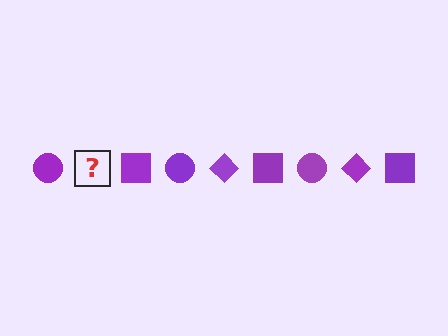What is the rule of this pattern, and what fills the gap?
The rule is that the pattern cycles through circle, diamond, square shapes in purple. The gap should be filled with a purple diamond.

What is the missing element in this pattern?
The missing element is a purple diamond.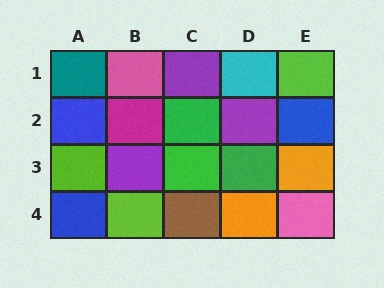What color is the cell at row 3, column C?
Green.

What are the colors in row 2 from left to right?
Blue, magenta, green, purple, blue.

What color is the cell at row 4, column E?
Pink.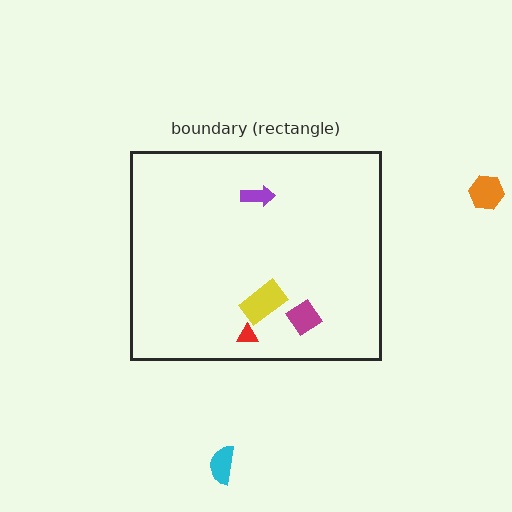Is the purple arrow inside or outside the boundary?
Inside.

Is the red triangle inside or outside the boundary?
Inside.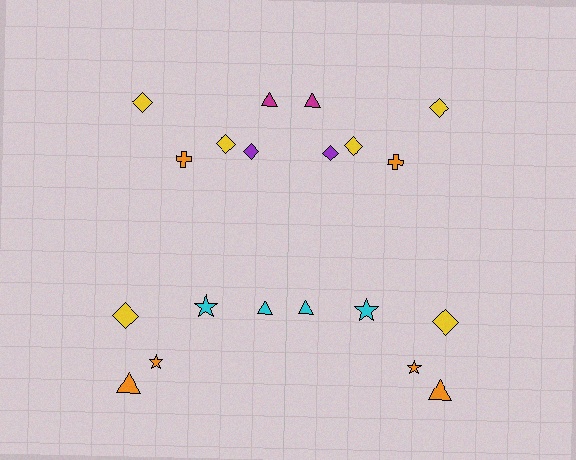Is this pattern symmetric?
Yes, this pattern has bilateral (reflection) symmetry.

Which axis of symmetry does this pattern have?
The pattern has a vertical axis of symmetry running through the center of the image.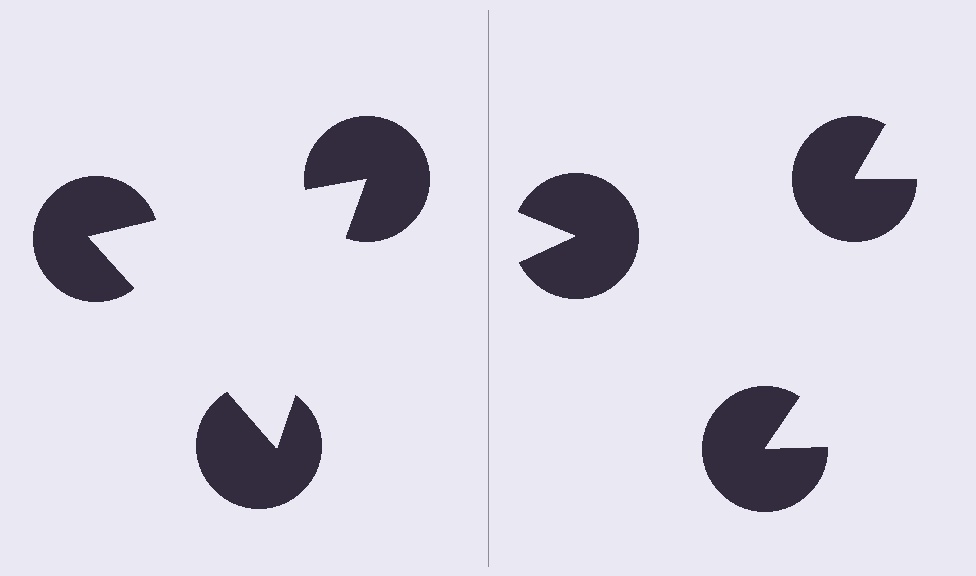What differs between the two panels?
The pac-man discs are positioned identically on both sides; only the wedge orientations differ. On the left they align to a triangle; on the right they are misaligned.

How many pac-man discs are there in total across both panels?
6 — 3 on each side.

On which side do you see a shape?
An illusory triangle appears on the left side. On the right side the wedge cuts are rotated, so no coherent shape forms.